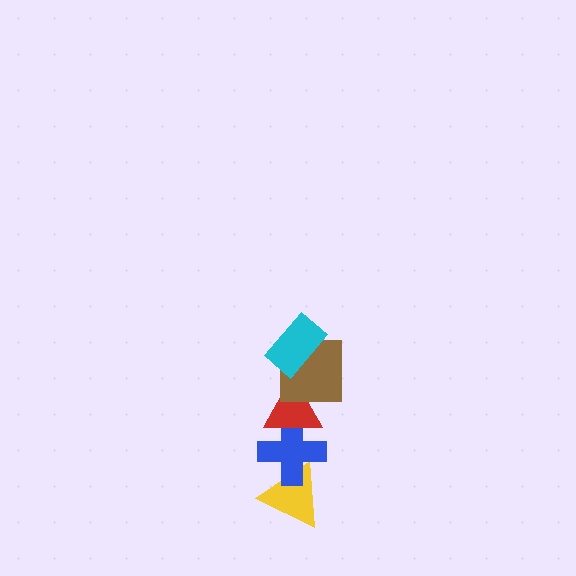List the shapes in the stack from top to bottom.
From top to bottom: the cyan rectangle, the brown square, the red triangle, the blue cross, the yellow triangle.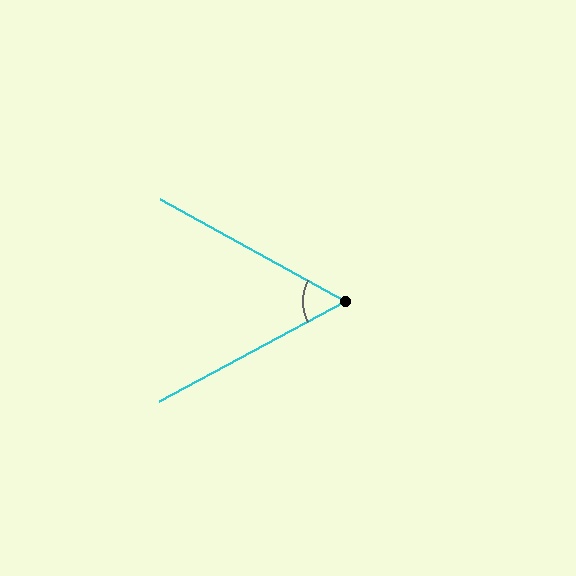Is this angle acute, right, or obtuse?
It is acute.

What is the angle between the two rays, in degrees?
Approximately 57 degrees.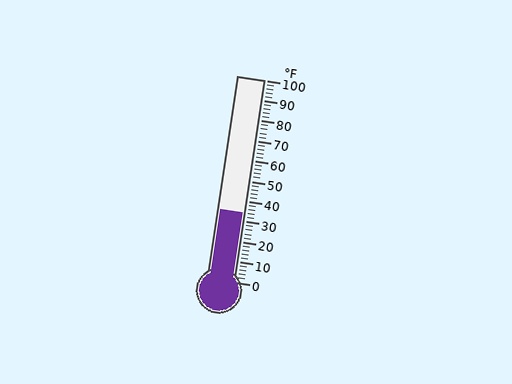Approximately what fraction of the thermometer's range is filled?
The thermometer is filled to approximately 35% of its range.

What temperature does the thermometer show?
The thermometer shows approximately 34°F.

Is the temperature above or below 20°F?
The temperature is above 20°F.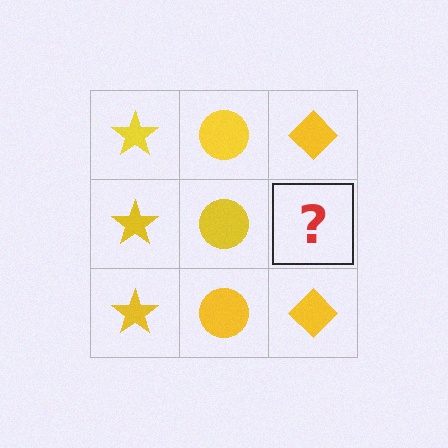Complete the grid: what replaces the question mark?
The question mark should be replaced with a yellow diamond.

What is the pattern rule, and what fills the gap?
The rule is that each column has a consistent shape. The gap should be filled with a yellow diamond.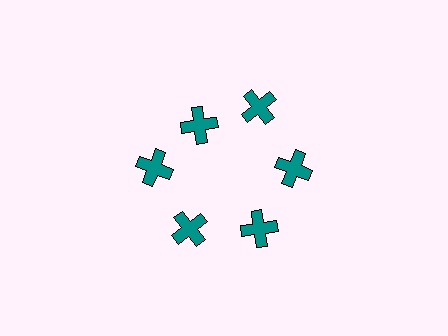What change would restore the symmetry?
The symmetry would be restored by moving it outward, back onto the ring so that all 6 crosses sit at equal angles and equal distance from the center.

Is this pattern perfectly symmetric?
No. The 6 teal crosses are arranged in a ring, but one element near the 11 o'clock position is pulled inward toward the center, breaking the 6-fold rotational symmetry.